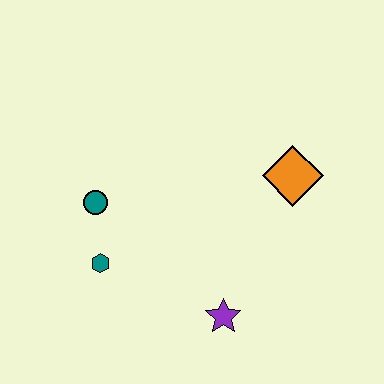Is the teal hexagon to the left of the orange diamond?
Yes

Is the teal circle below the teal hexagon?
No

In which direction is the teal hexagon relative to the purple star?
The teal hexagon is to the left of the purple star.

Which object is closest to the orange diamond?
The purple star is closest to the orange diamond.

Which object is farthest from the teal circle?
The orange diamond is farthest from the teal circle.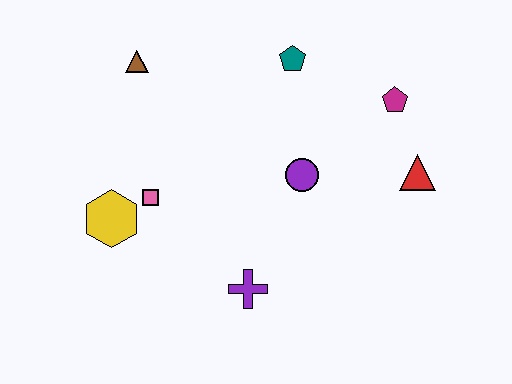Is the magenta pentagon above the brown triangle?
No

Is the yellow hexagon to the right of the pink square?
No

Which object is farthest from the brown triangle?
The red triangle is farthest from the brown triangle.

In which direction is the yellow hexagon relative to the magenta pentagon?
The yellow hexagon is to the left of the magenta pentagon.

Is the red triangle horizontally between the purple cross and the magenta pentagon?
No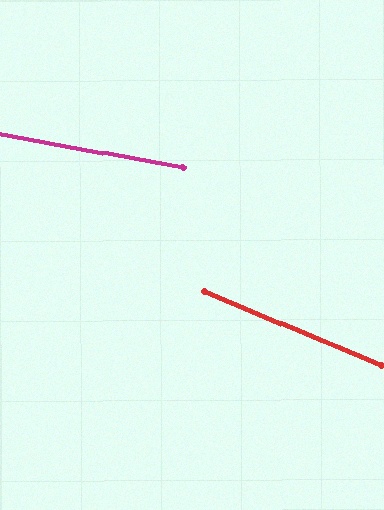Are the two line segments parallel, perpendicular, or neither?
Neither parallel nor perpendicular — they differ by about 12°.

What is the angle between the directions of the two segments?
Approximately 12 degrees.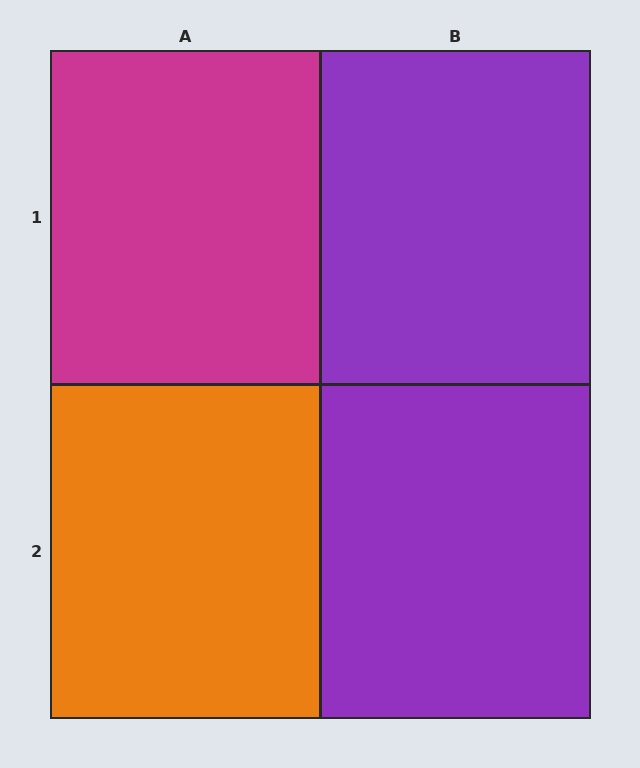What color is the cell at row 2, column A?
Orange.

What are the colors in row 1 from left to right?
Magenta, purple.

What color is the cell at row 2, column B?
Purple.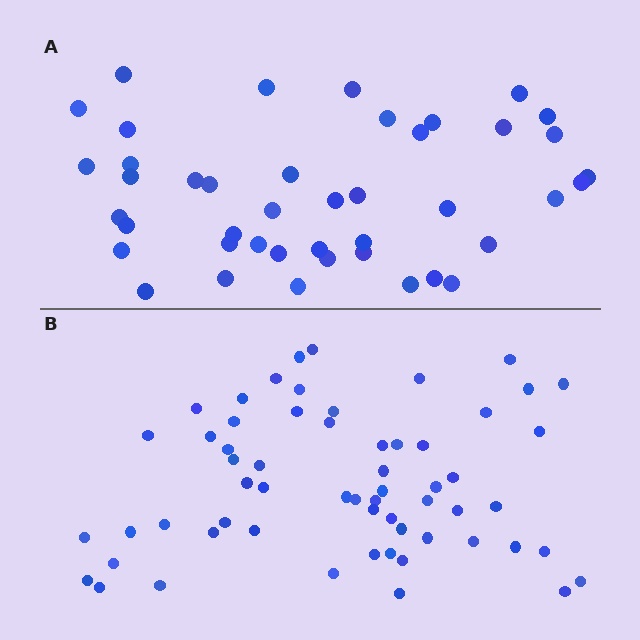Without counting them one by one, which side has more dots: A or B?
Region B (the bottom region) has more dots.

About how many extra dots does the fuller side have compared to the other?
Region B has approximately 15 more dots than region A.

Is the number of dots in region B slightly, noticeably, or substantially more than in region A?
Region B has noticeably more, but not dramatically so. The ratio is roughly 1.4 to 1.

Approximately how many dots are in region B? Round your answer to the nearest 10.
About 60 dots.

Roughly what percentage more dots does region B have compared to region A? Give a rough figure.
About 40% more.